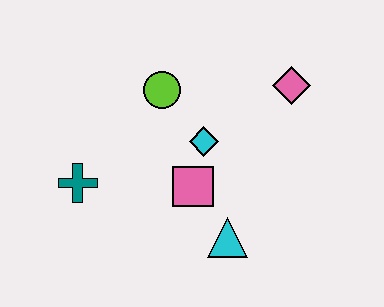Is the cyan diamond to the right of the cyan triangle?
No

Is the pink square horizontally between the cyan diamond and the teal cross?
Yes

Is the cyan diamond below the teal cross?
No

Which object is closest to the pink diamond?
The cyan diamond is closest to the pink diamond.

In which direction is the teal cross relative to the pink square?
The teal cross is to the left of the pink square.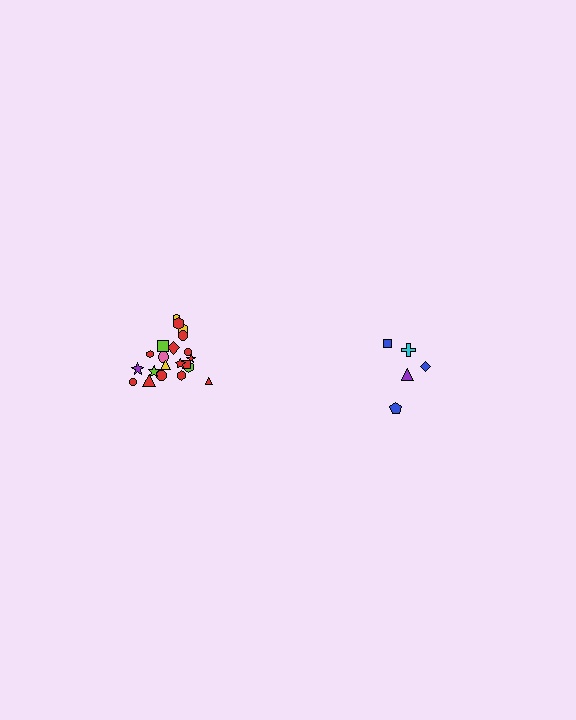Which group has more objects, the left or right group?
The left group.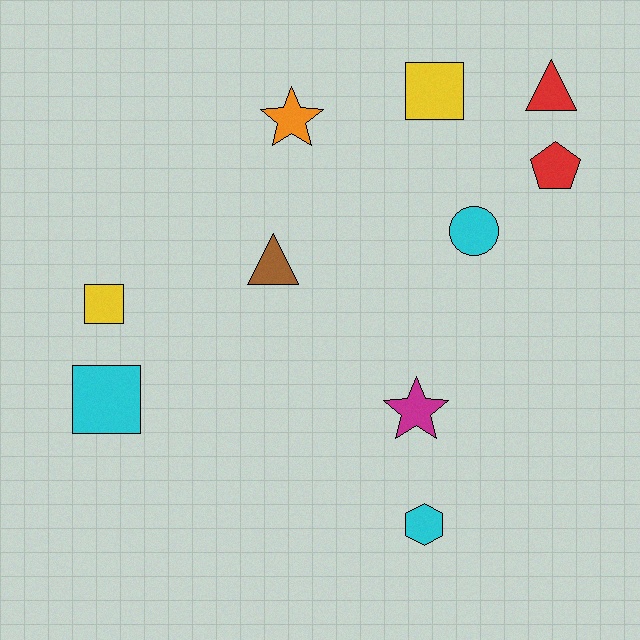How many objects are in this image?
There are 10 objects.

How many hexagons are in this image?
There is 1 hexagon.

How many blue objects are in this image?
There are no blue objects.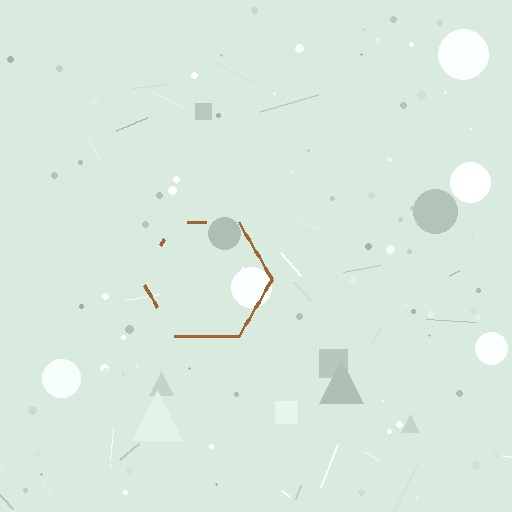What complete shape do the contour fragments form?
The contour fragments form a hexagon.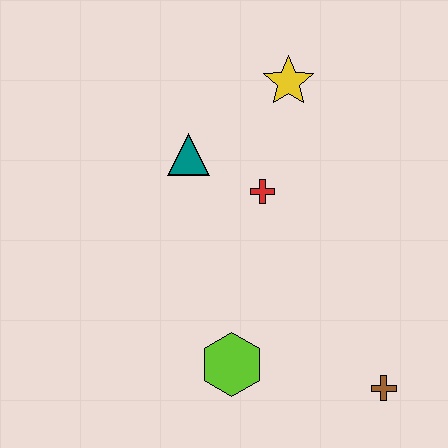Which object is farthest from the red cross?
The brown cross is farthest from the red cross.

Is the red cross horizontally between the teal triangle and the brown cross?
Yes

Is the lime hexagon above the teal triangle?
No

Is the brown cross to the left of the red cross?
No